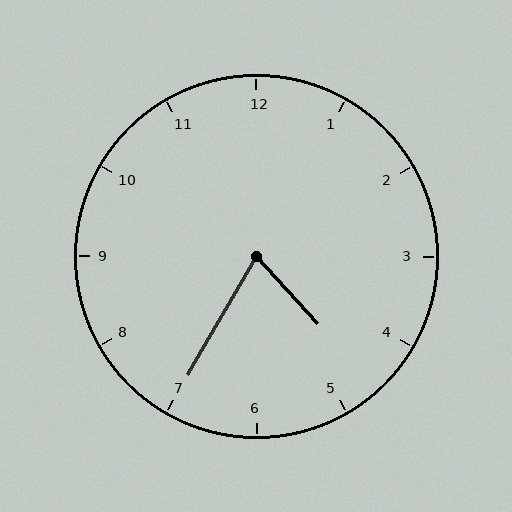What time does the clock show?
4:35.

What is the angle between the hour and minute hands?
Approximately 72 degrees.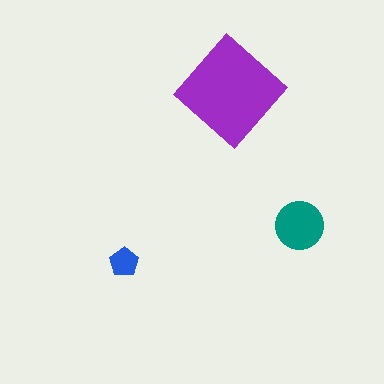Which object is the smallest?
The blue pentagon.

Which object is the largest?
The purple diamond.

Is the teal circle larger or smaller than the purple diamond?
Smaller.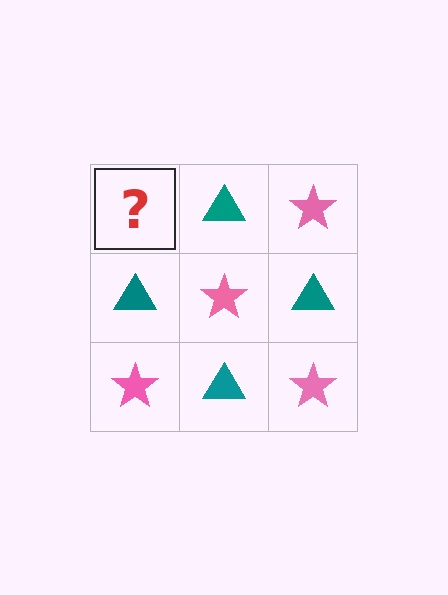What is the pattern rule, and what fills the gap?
The rule is that it alternates pink star and teal triangle in a checkerboard pattern. The gap should be filled with a pink star.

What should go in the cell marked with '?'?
The missing cell should contain a pink star.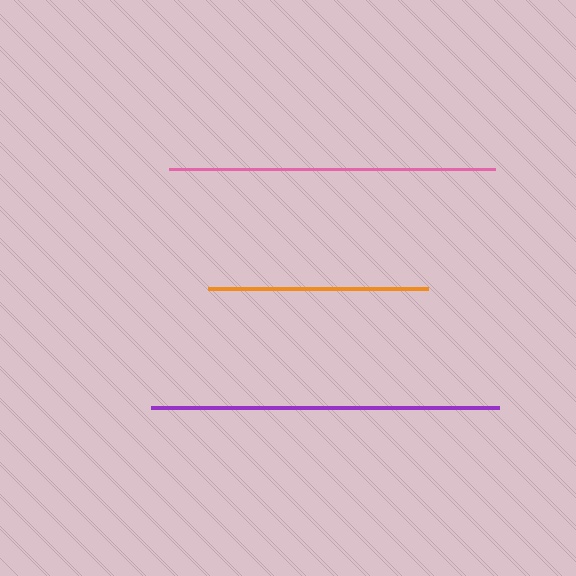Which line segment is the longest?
The purple line is the longest at approximately 348 pixels.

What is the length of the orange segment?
The orange segment is approximately 220 pixels long.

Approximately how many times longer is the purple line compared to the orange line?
The purple line is approximately 1.6 times the length of the orange line.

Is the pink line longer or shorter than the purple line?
The purple line is longer than the pink line.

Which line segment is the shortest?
The orange line is the shortest at approximately 220 pixels.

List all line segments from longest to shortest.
From longest to shortest: purple, pink, orange.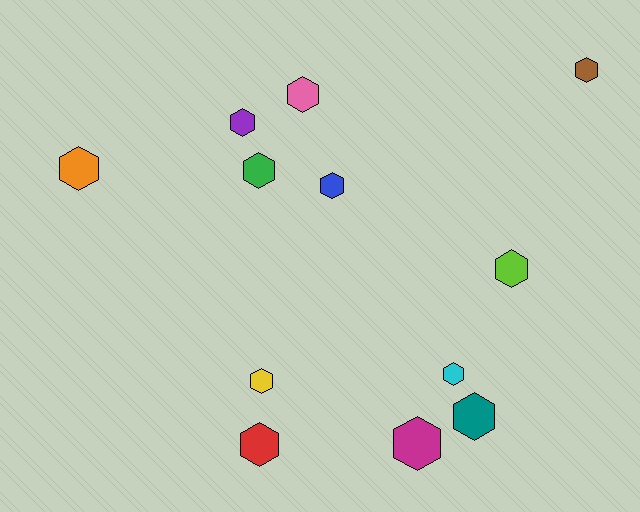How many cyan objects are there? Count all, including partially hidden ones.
There is 1 cyan object.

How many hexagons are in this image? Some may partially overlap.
There are 12 hexagons.